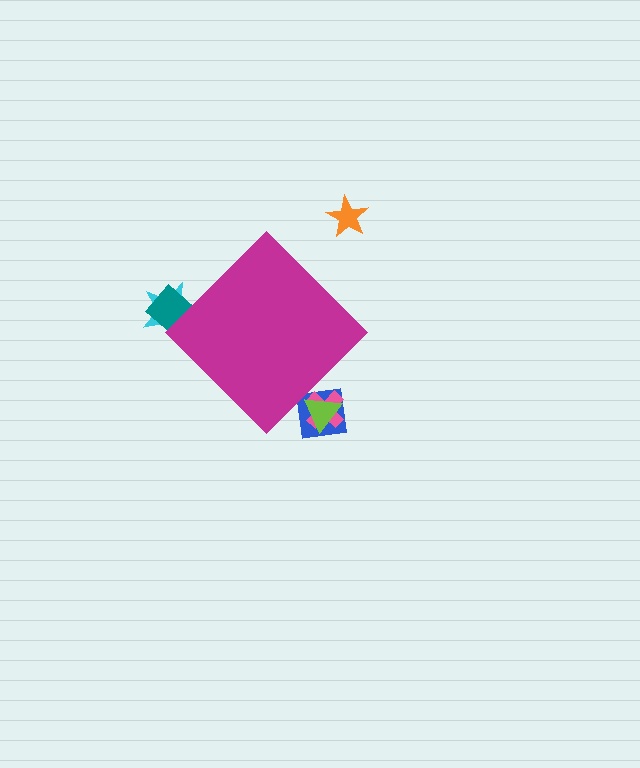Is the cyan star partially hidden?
Yes, the cyan star is partially hidden behind the magenta diamond.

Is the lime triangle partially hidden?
Yes, the lime triangle is partially hidden behind the magenta diamond.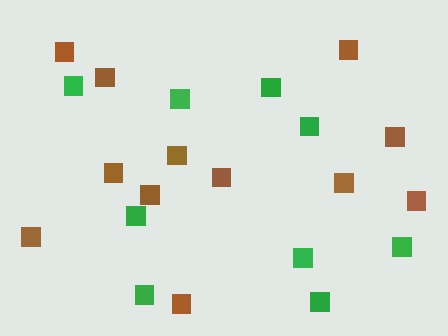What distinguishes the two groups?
There are 2 groups: one group of brown squares (12) and one group of green squares (9).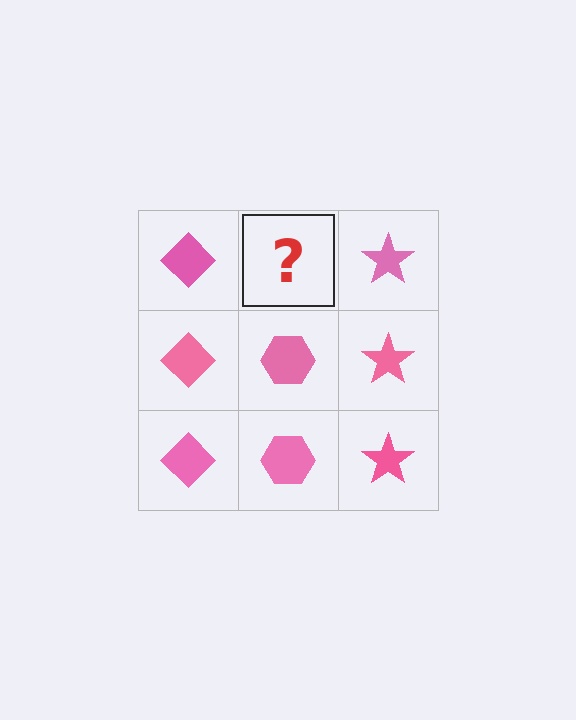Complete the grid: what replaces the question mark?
The question mark should be replaced with a pink hexagon.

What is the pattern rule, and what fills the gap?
The rule is that each column has a consistent shape. The gap should be filled with a pink hexagon.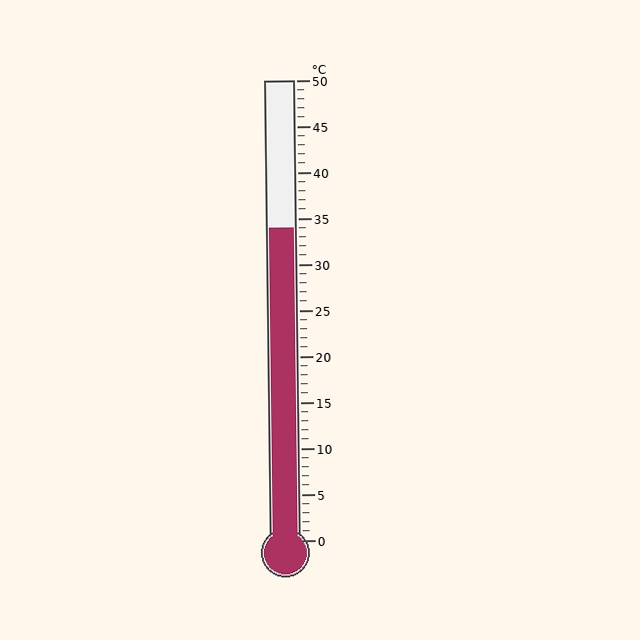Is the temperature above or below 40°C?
The temperature is below 40°C.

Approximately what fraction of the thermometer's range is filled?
The thermometer is filled to approximately 70% of its range.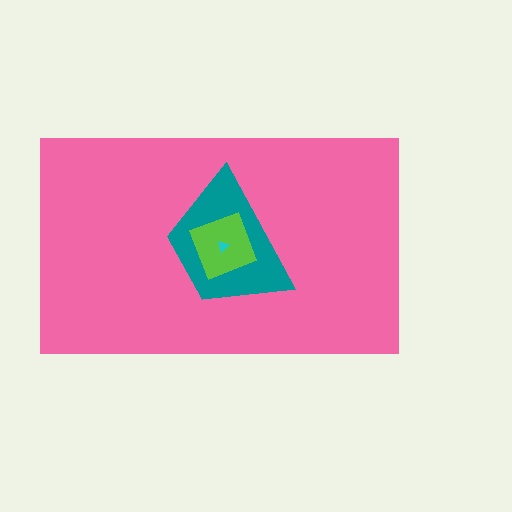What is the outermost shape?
The pink rectangle.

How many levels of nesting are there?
4.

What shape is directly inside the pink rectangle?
The teal trapezoid.